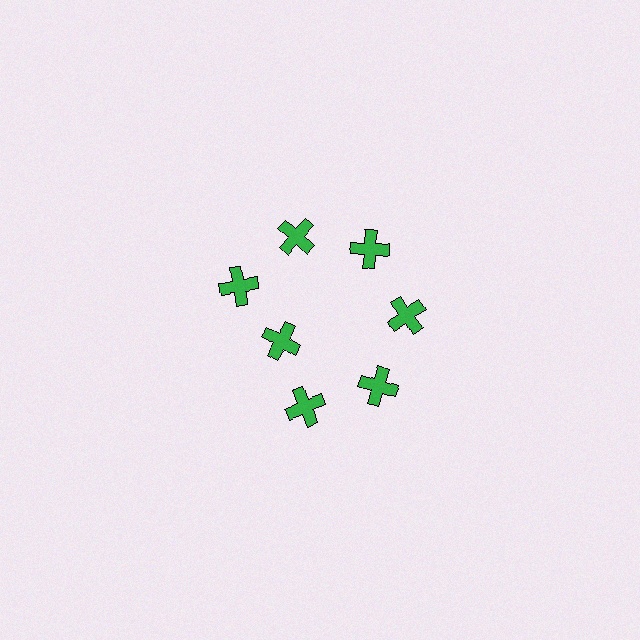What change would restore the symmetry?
The symmetry would be restored by moving it outward, back onto the ring so that all 7 crosses sit at equal angles and equal distance from the center.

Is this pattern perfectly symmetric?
No. The 7 green crosses are arranged in a ring, but one element near the 8 o'clock position is pulled inward toward the center, breaking the 7-fold rotational symmetry.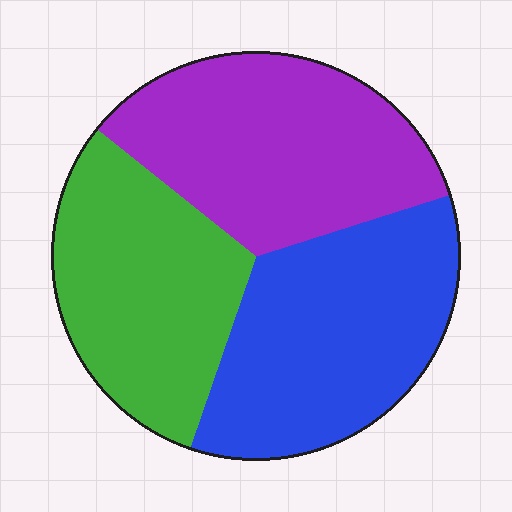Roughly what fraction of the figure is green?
Green takes up between a quarter and a half of the figure.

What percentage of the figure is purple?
Purple covers about 35% of the figure.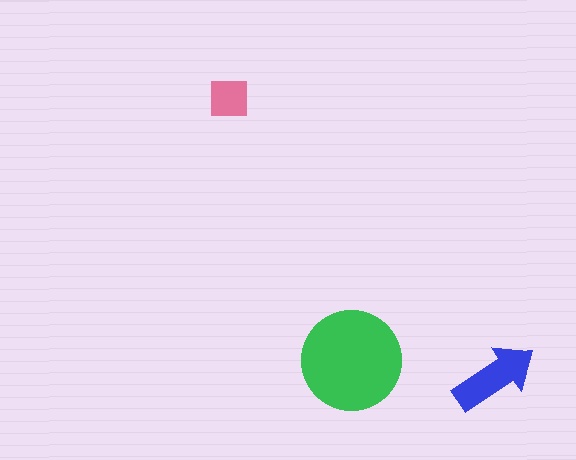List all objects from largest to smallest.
The green circle, the blue arrow, the pink square.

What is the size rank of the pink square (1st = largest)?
3rd.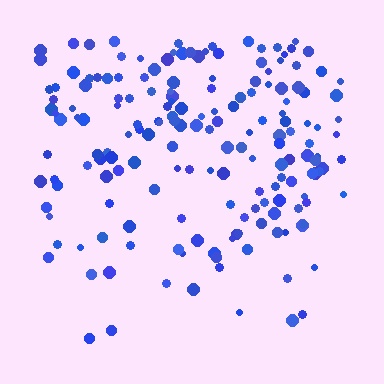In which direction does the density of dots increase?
From bottom to top, with the top side densest.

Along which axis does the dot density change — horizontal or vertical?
Vertical.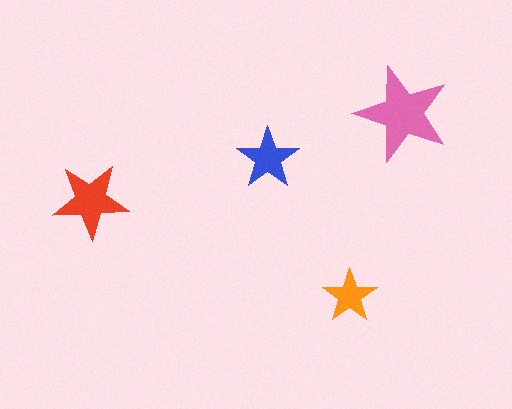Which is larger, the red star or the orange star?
The red one.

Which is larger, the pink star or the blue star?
The pink one.